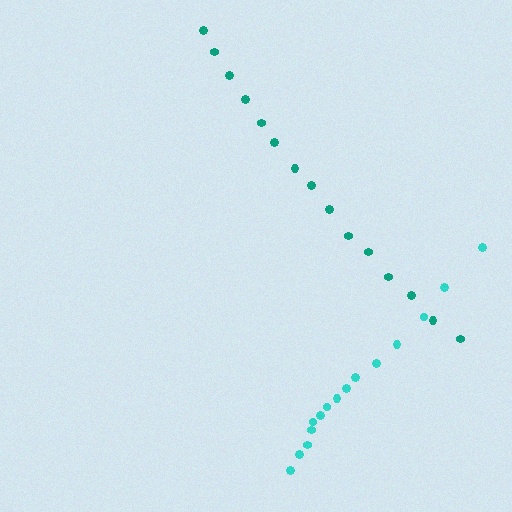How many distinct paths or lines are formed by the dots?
There are 2 distinct paths.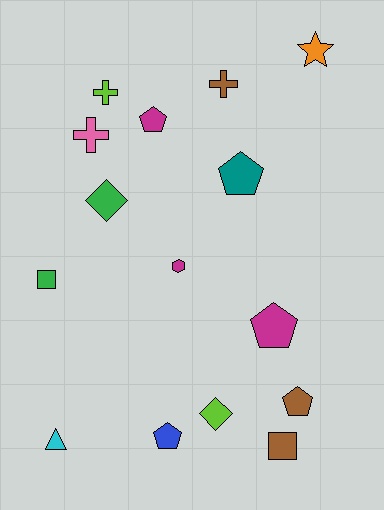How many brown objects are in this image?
There are 3 brown objects.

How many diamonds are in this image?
There are 2 diamonds.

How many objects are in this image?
There are 15 objects.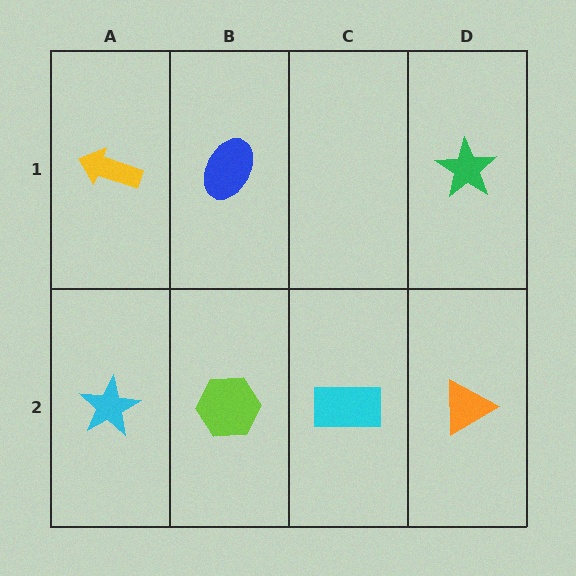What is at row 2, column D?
An orange triangle.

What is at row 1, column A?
A yellow arrow.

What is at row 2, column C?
A cyan rectangle.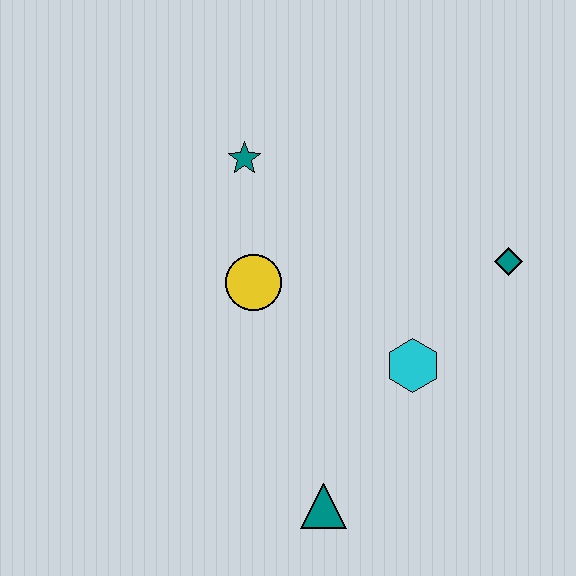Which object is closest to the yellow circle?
The teal star is closest to the yellow circle.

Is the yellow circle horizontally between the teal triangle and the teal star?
Yes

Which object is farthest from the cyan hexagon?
The teal star is farthest from the cyan hexagon.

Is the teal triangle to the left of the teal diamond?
Yes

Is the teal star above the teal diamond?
Yes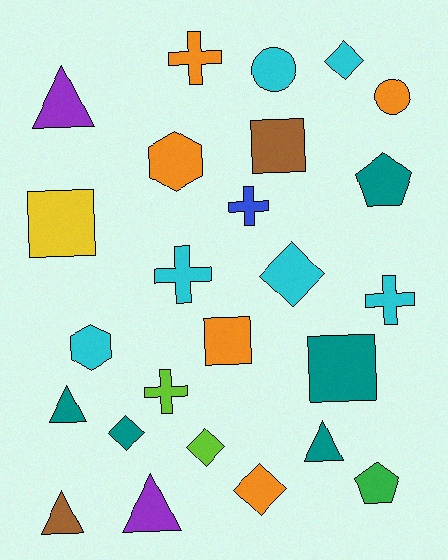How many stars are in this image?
There are no stars.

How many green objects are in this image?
There is 1 green object.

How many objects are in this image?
There are 25 objects.